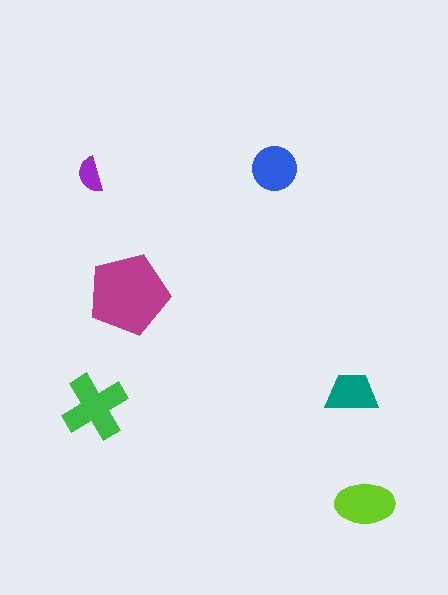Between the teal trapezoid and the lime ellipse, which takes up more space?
The lime ellipse.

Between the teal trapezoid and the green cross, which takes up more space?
The green cross.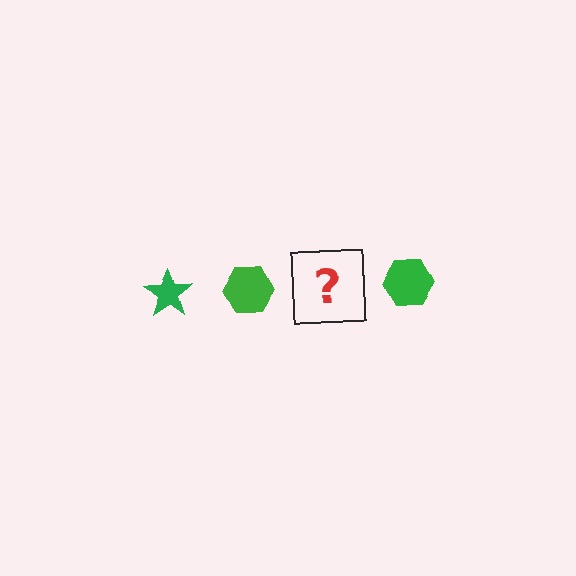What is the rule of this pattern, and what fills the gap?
The rule is that the pattern cycles through star, hexagon shapes in green. The gap should be filled with a green star.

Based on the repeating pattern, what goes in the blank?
The blank should be a green star.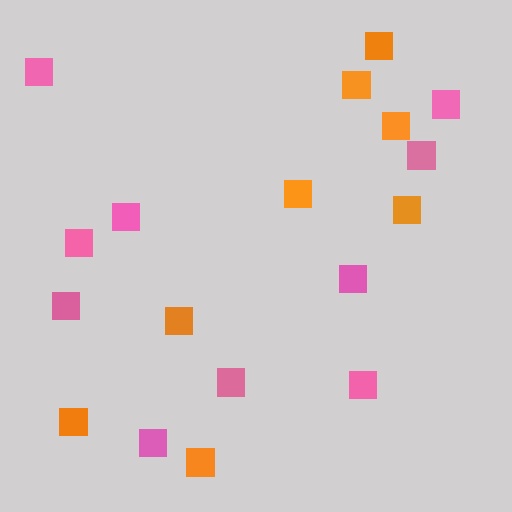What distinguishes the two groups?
There are 2 groups: one group of orange squares (8) and one group of pink squares (10).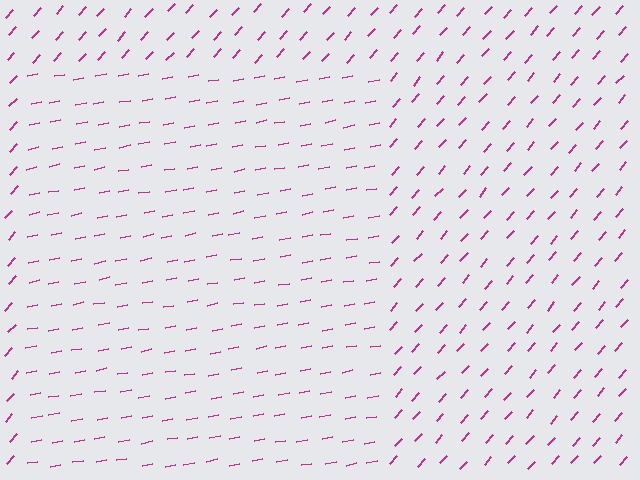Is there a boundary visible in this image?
Yes, there is a texture boundary formed by a change in line orientation.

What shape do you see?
I see a rectangle.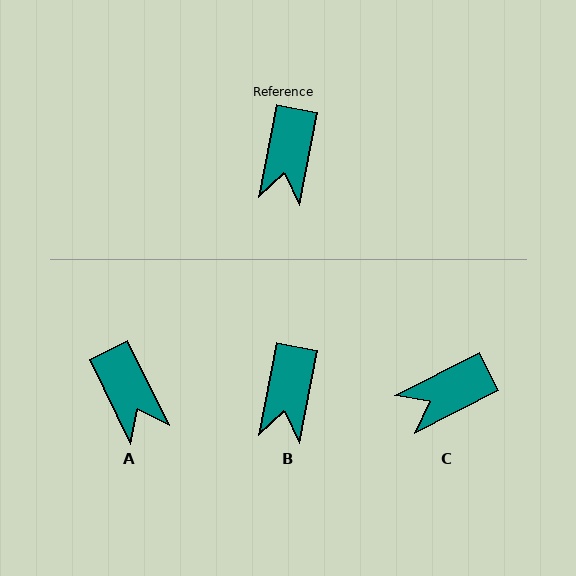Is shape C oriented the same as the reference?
No, it is off by about 52 degrees.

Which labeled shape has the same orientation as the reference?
B.